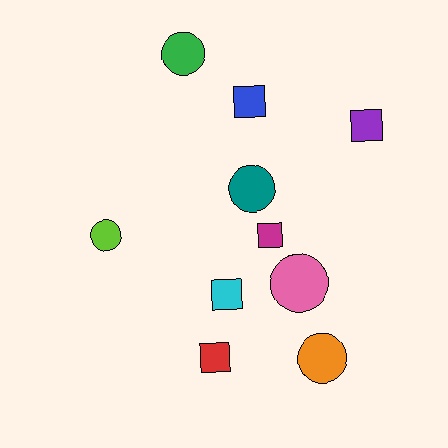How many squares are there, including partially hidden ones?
There are 5 squares.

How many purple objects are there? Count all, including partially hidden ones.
There is 1 purple object.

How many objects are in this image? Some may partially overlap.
There are 10 objects.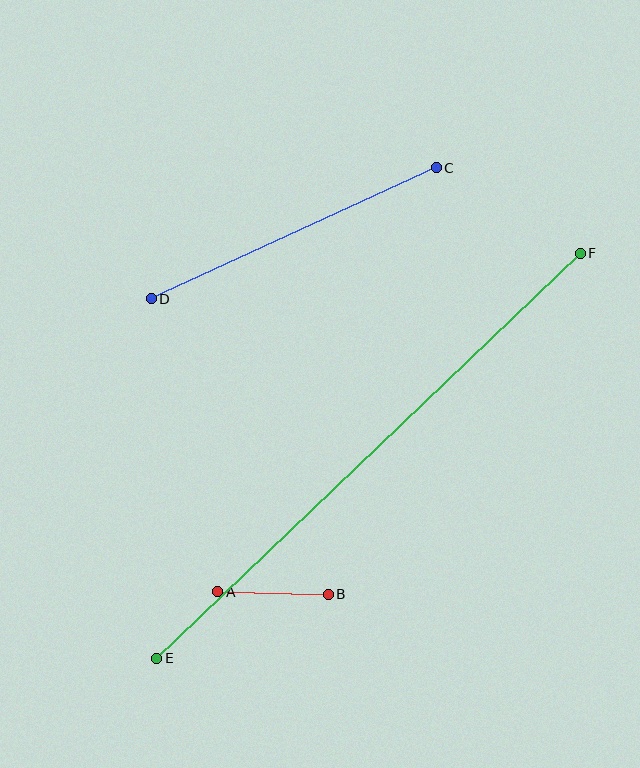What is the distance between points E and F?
The distance is approximately 586 pixels.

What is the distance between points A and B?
The distance is approximately 110 pixels.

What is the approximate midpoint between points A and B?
The midpoint is at approximately (273, 593) pixels.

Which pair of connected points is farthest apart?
Points E and F are farthest apart.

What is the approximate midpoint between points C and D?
The midpoint is at approximately (294, 233) pixels.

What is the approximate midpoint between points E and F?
The midpoint is at approximately (368, 456) pixels.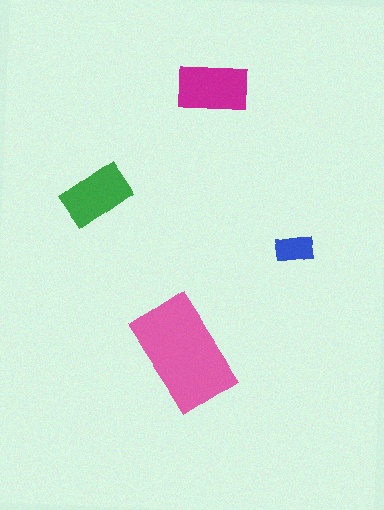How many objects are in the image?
There are 4 objects in the image.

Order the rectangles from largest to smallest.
the pink one, the magenta one, the green one, the blue one.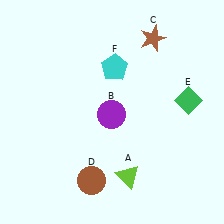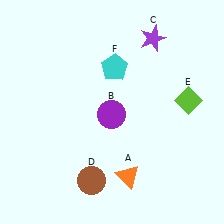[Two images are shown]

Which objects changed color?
A changed from lime to orange. C changed from brown to purple. E changed from green to lime.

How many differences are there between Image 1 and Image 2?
There are 3 differences between the two images.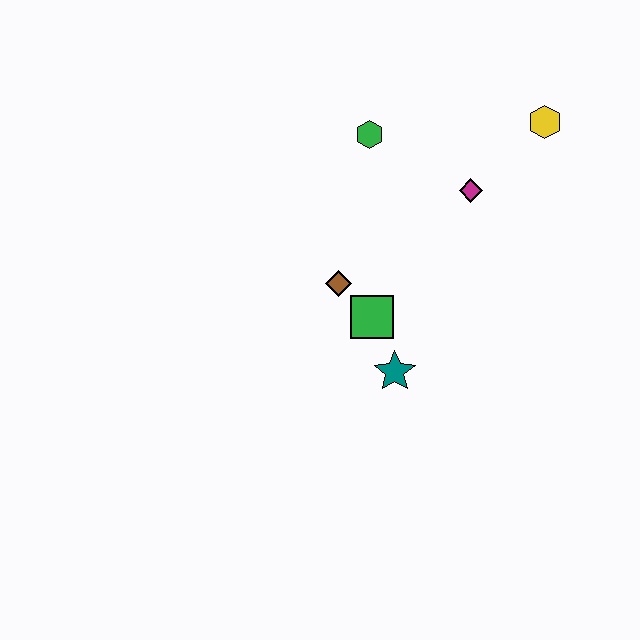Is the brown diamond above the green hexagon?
No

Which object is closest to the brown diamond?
The green square is closest to the brown diamond.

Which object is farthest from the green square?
The yellow hexagon is farthest from the green square.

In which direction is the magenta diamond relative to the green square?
The magenta diamond is above the green square.